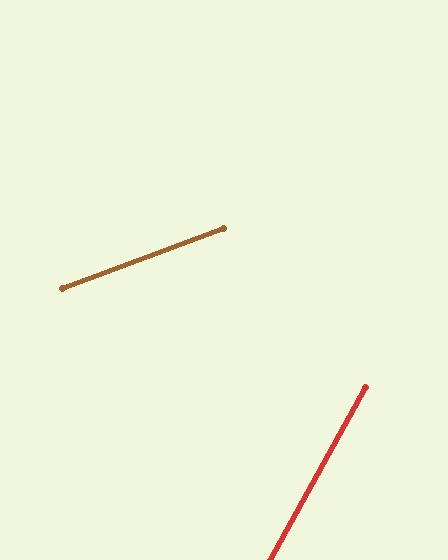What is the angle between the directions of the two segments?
Approximately 41 degrees.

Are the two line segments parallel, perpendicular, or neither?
Neither parallel nor perpendicular — they differ by about 41°.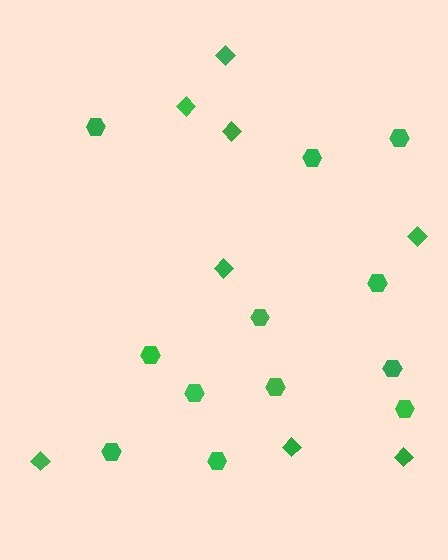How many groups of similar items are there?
There are 2 groups: one group of diamonds (8) and one group of hexagons (12).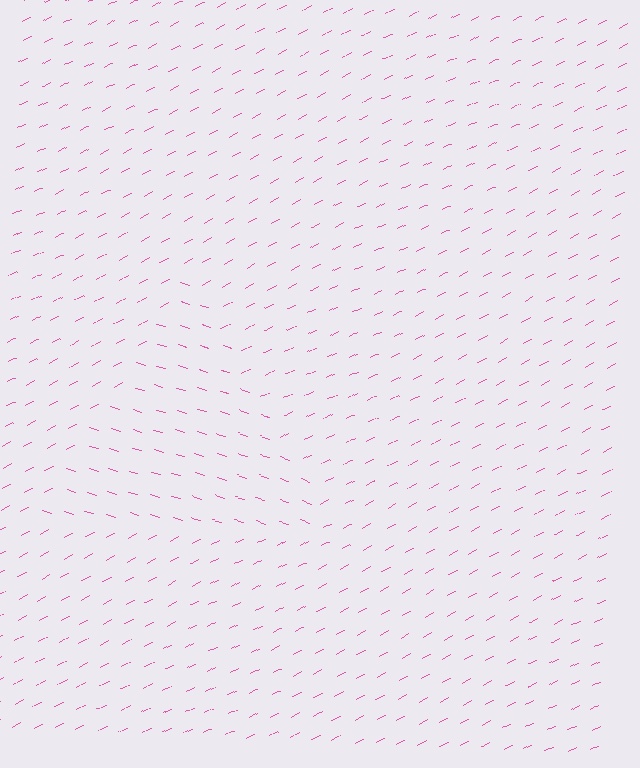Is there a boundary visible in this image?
Yes, there is a texture boundary formed by a change in line orientation.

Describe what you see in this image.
The image is filled with small pink line segments. A triangle region in the image has lines oriented differently from the surrounding lines, creating a visible texture boundary.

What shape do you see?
I see a triangle.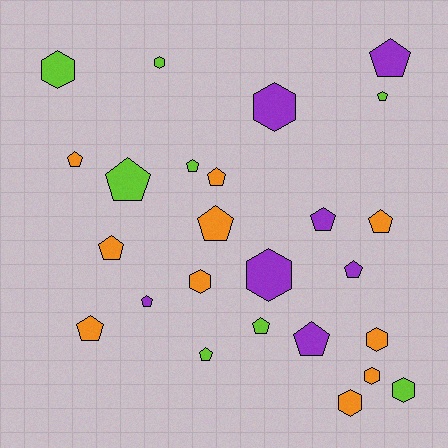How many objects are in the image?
There are 25 objects.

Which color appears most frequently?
Orange, with 10 objects.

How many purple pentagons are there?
There are 5 purple pentagons.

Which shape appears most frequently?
Pentagon, with 16 objects.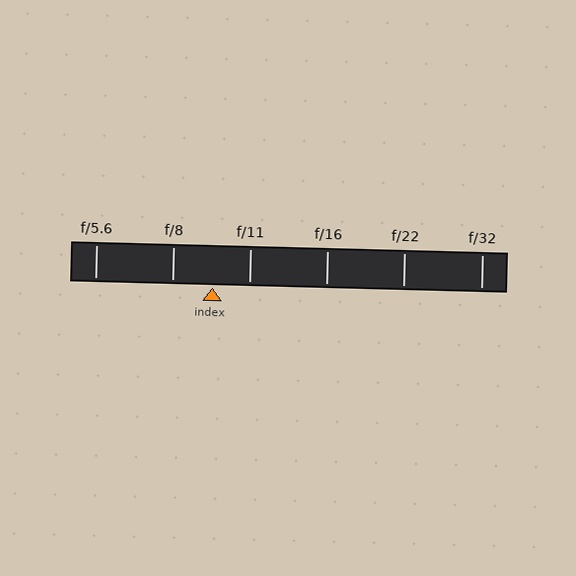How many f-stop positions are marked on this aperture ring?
There are 6 f-stop positions marked.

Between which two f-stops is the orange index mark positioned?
The index mark is between f/8 and f/11.